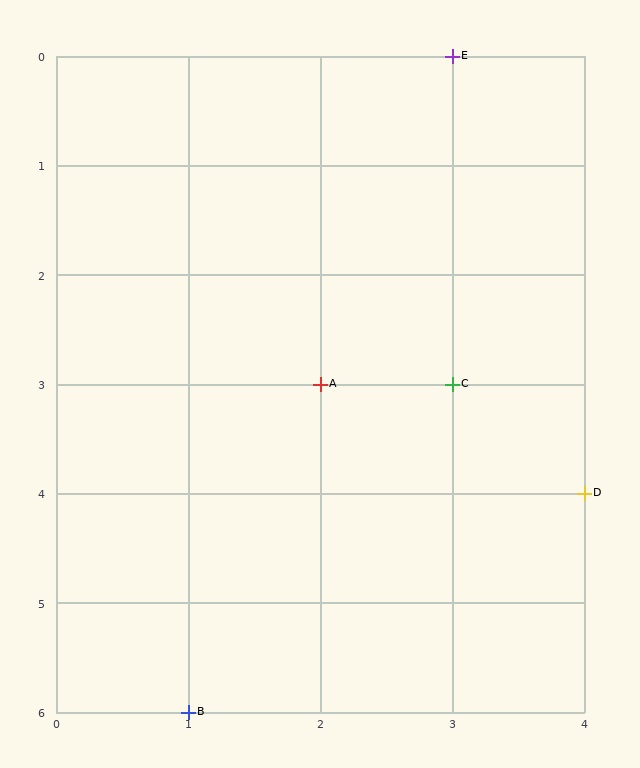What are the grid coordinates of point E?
Point E is at grid coordinates (3, 0).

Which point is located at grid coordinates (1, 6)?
Point B is at (1, 6).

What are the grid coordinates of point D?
Point D is at grid coordinates (4, 4).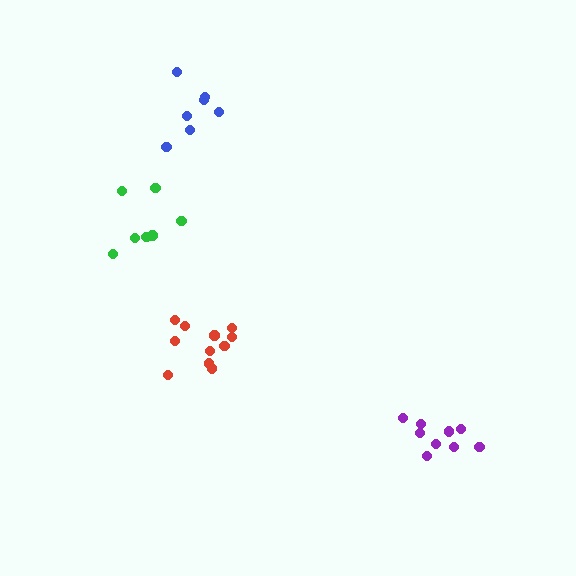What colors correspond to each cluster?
The clusters are colored: blue, red, green, purple.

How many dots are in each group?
Group 1: 7 dots, Group 2: 11 dots, Group 3: 7 dots, Group 4: 9 dots (34 total).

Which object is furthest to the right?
The purple cluster is rightmost.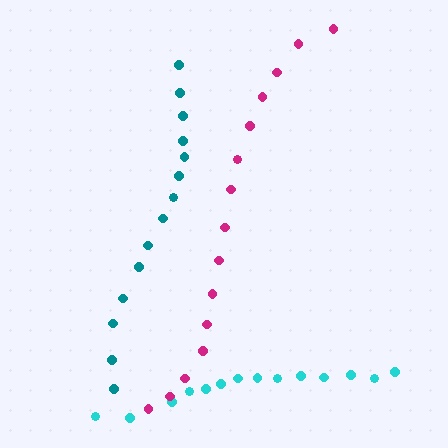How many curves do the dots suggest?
There are 3 distinct paths.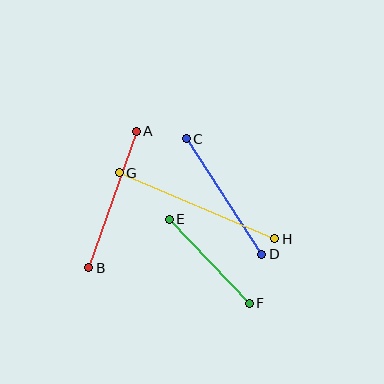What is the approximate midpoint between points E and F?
The midpoint is at approximately (209, 261) pixels.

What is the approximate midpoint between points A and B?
The midpoint is at approximately (113, 200) pixels.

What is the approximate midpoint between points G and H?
The midpoint is at approximately (197, 206) pixels.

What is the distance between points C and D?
The distance is approximately 138 pixels.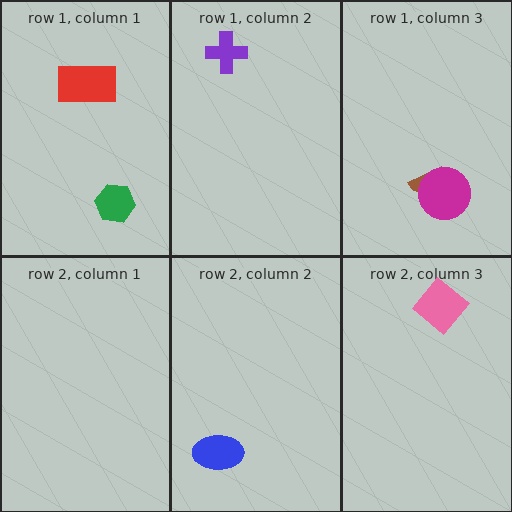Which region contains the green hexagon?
The row 1, column 1 region.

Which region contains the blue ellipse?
The row 2, column 2 region.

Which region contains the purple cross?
The row 1, column 2 region.